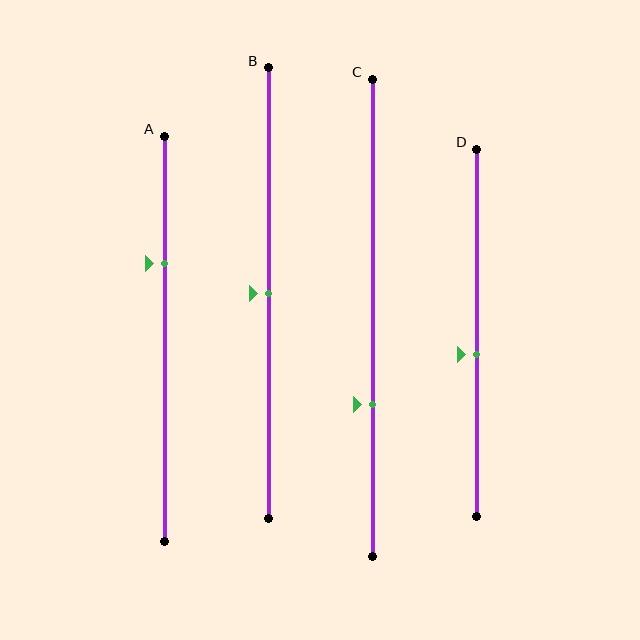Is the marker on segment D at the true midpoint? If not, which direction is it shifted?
No, the marker on segment D is shifted downward by about 6% of the segment length.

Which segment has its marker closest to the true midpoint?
Segment B has its marker closest to the true midpoint.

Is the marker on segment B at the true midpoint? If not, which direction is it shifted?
Yes, the marker on segment B is at the true midpoint.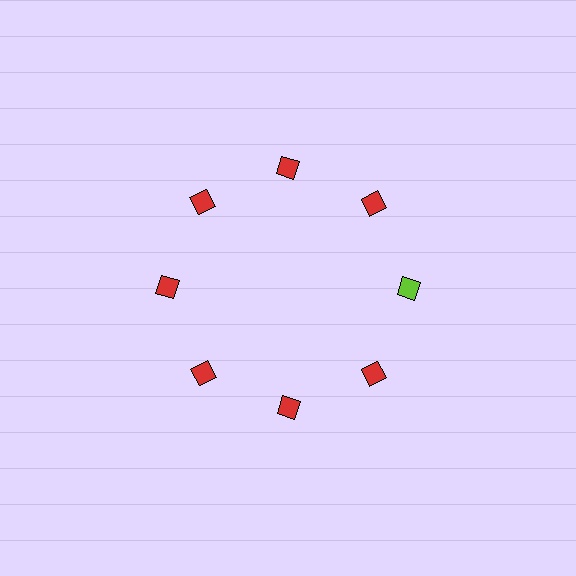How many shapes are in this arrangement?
There are 8 shapes arranged in a ring pattern.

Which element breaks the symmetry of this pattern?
The lime square at roughly the 3 o'clock position breaks the symmetry. All other shapes are red squares.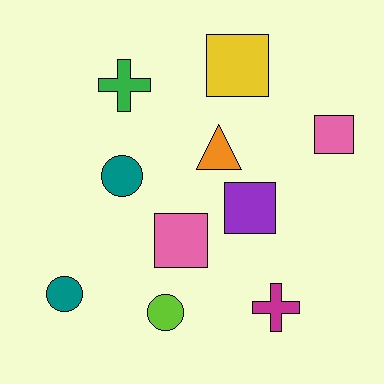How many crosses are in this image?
There are 2 crosses.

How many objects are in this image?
There are 10 objects.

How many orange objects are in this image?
There is 1 orange object.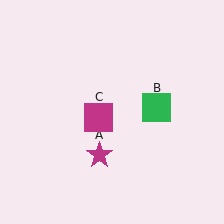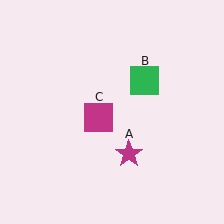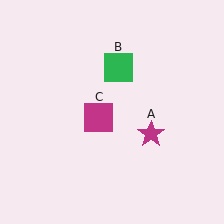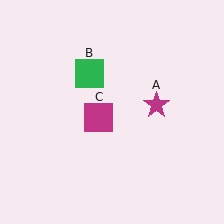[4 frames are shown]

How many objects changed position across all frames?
2 objects changed position: magenta star (object A), green square (object B).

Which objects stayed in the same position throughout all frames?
Magenta square (object C) remained stationary.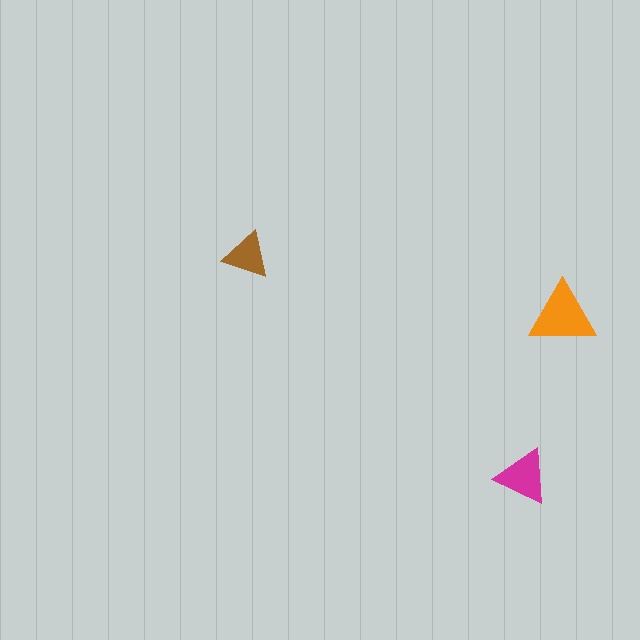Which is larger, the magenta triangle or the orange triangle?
The orange one.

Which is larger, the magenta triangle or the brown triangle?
The magenta one.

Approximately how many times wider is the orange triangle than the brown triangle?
About 1.5 times wider.